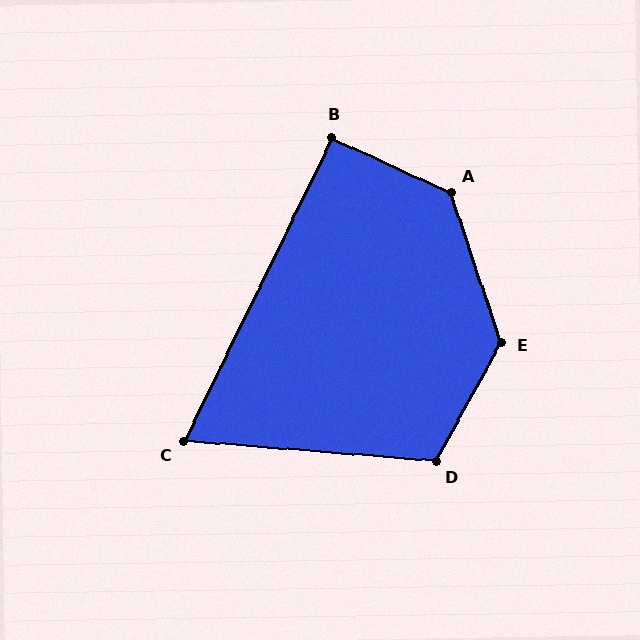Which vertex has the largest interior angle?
A, at approximately 133 degrees.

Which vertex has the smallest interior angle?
C, at approximately 68 degrees.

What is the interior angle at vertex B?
Approximately 91 degrees (approximately right).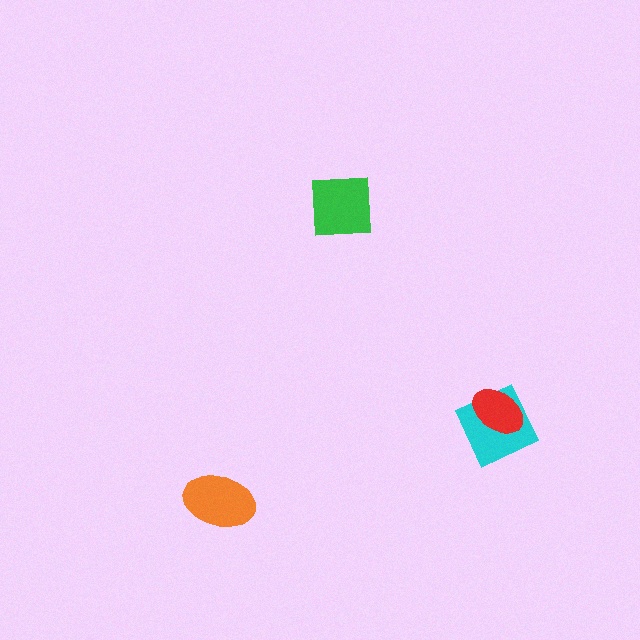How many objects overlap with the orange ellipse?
0 objects overlap with the orange ellipse.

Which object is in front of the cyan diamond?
The red ellipse is in front of the cyan diamond.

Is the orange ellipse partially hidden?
No, no other shape covers it.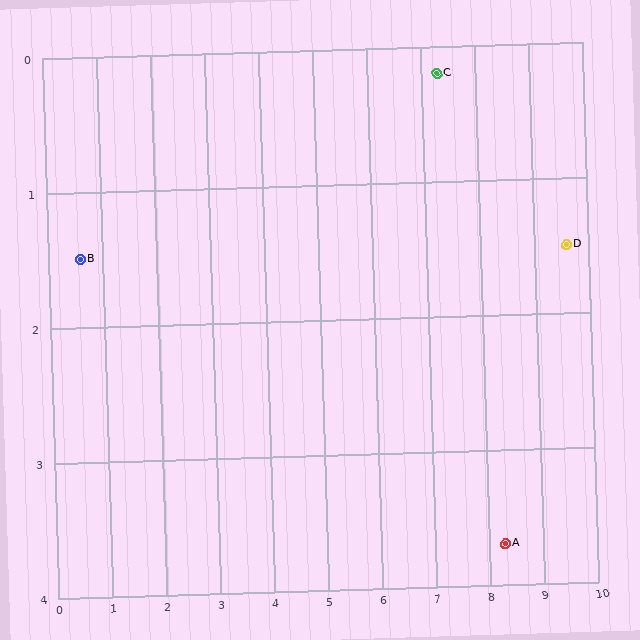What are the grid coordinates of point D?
Point D is at approximately (9.6, 1.5).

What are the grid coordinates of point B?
Point B is at approximately (0.6, 1.5).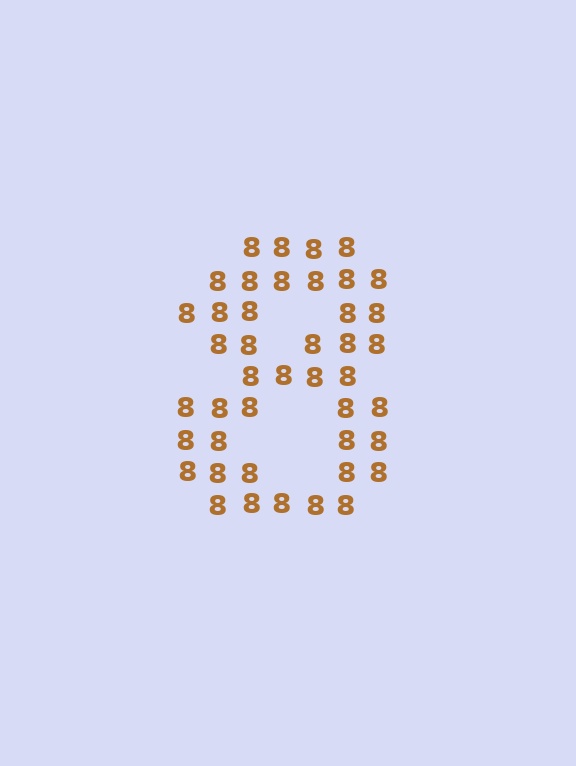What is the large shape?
The large shape is the digit 8.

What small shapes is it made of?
It is made of small digit 8's.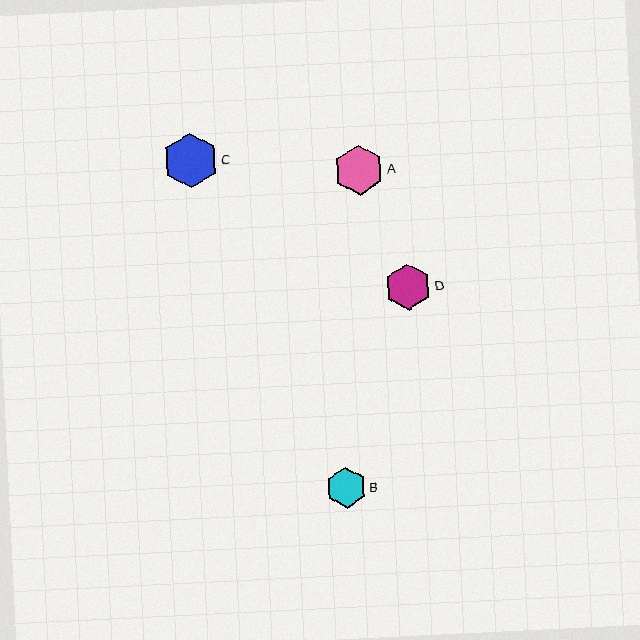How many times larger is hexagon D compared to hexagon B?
Hexagon D is approximately 1.1 times the size of hexagon B.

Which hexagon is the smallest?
Hexagon B is the smallest with a size of approximately 40 pixels.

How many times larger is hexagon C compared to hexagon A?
Hexagon C is approximately 1.1 times the size of hexagon A.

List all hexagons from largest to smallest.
From largest to smallest: C, A, D, B.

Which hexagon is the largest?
Hexagon C is the largest with a size of approximately 55 pixels.